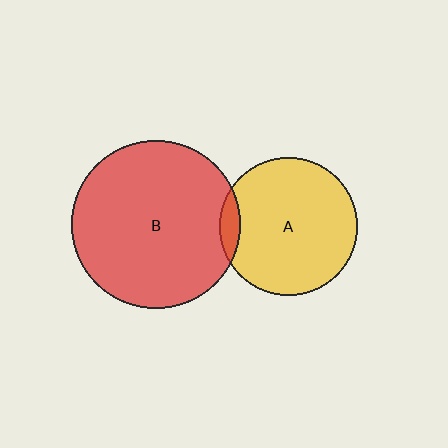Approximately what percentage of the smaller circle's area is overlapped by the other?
Approximately 5%.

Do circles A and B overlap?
Yes.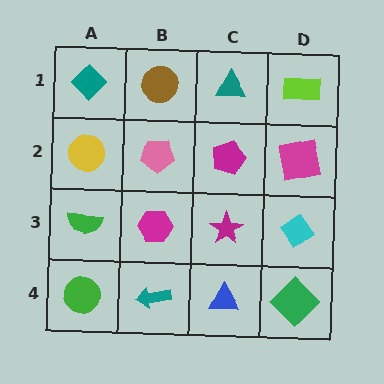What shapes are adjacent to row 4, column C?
A magenta star (row 3, column C), a teal arrow (row 4, column B), a green diamond (row 4, column D).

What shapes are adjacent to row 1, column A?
A yellow circle (row 2, column A), a brown circle (row 1, column B).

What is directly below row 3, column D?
A green diamond.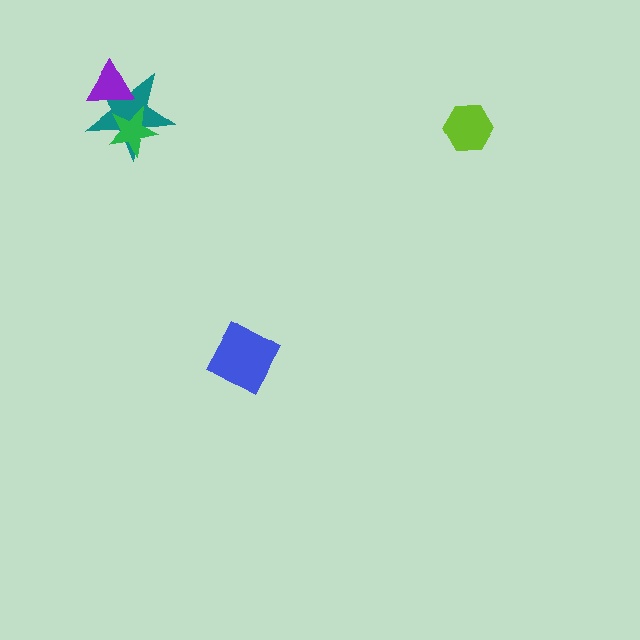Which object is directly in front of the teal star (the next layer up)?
The purple triangle is directly in front of the teal star.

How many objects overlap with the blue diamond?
0 objects overlap with the blue diamond.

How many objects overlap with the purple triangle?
1 object overlaps with the purple triangle.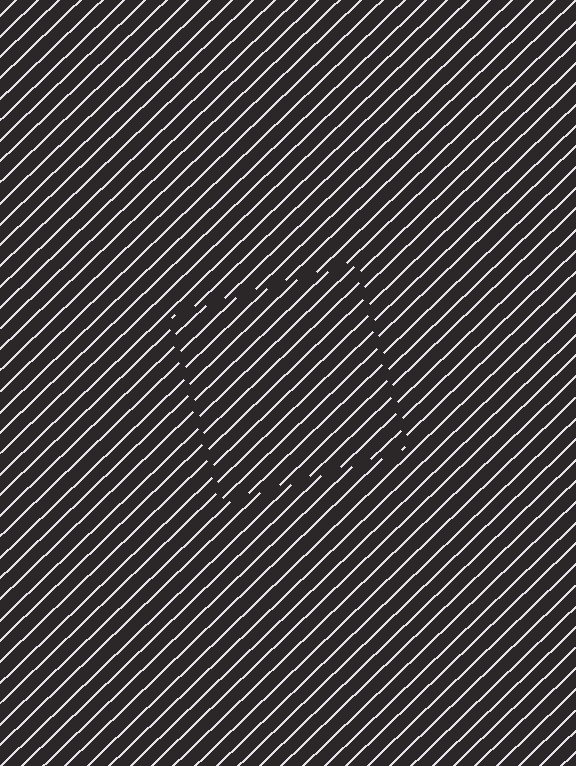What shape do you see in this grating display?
An illusory square. The interior of the shape contains the same grating, shifted by half a period — the contour is defined by the phase discontinuity where line-ends from the inner and outer gratings abut.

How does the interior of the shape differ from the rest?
The interior of the shape contains the same grating, shifted by half a period — the contour is defined by the phase discontinuity where line-ends from the inner and outer gratings abut.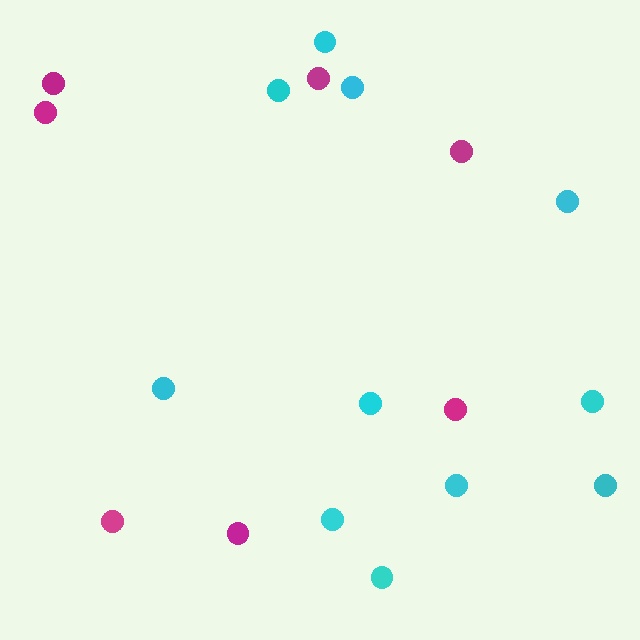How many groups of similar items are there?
There are 2 groups: one group of cyan circles (11) and one group of magenta circles (7).